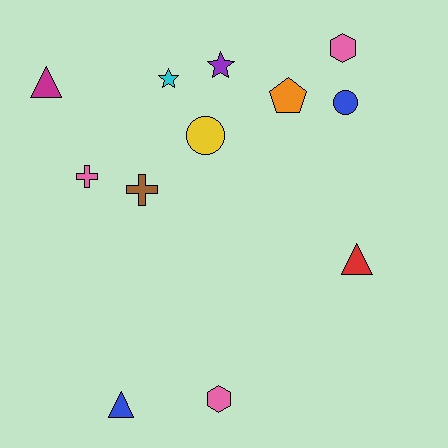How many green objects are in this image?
There are no green objects.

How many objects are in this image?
There are 12 objects.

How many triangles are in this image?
There are 3 triangles.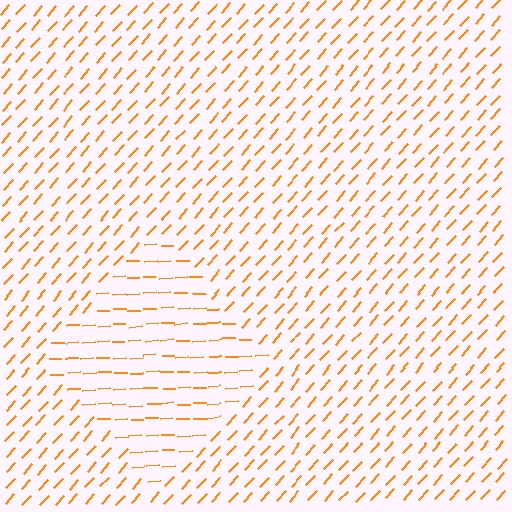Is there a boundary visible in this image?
Yes, there is a texture boundary formed by a change in line orientation.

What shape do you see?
I see a diamond.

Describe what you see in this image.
The image is filled with small orange line segments. A diamond region in the image has lines oriented differently from the surrounding lines, creating a visible texture boundary.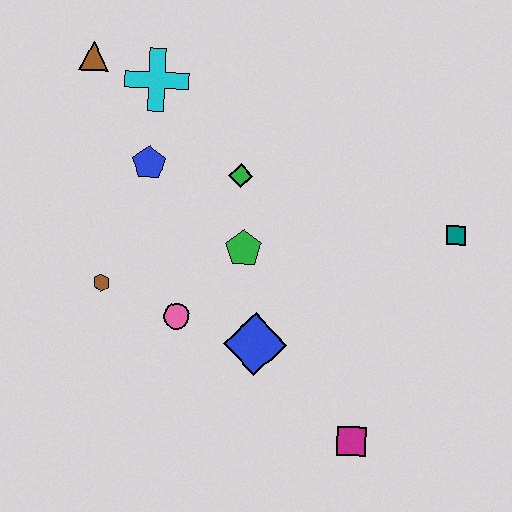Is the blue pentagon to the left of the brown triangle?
No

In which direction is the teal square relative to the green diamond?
The teal square is to the right of the green diamond.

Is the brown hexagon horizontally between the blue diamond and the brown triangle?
Yes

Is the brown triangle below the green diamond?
No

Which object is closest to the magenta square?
The blue diamond is closest to the magenta square.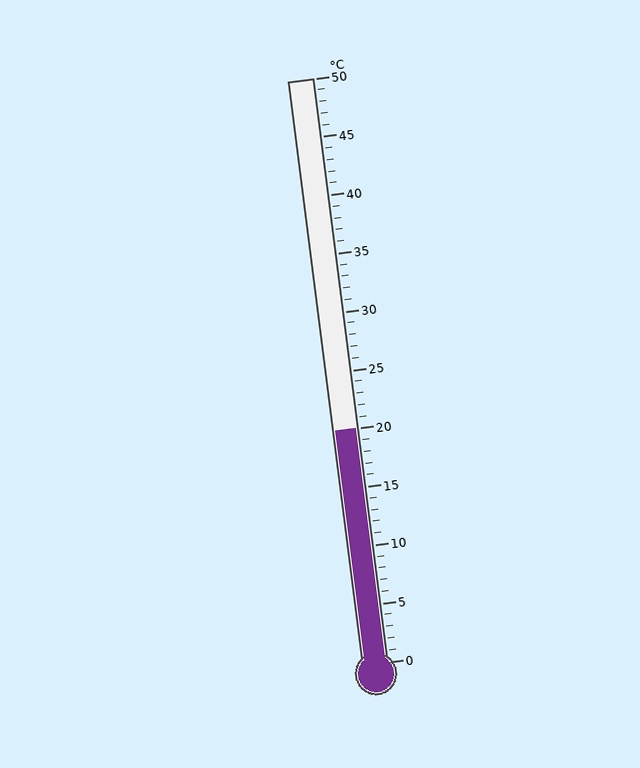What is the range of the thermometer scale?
The thermometer scale ranges from 0°C to 50°C.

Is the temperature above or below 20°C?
The temperature is at 20°C.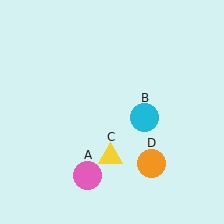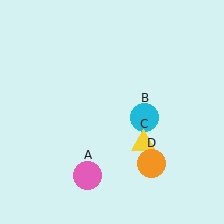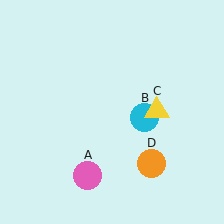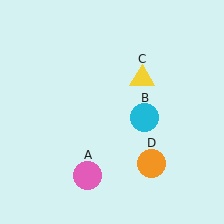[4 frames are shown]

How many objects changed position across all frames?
1 object changed position: yellow triangle (object C).